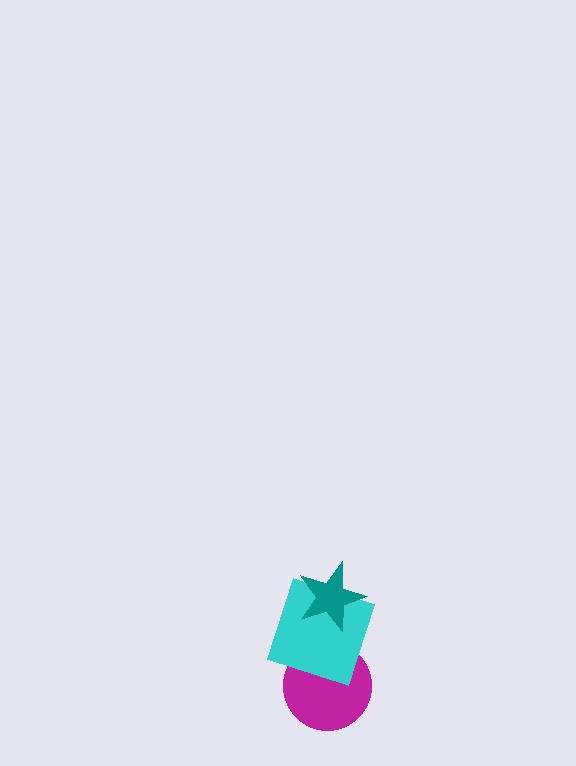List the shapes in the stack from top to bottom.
From top to bottom: the teal star, the cyan square, the magenta circle.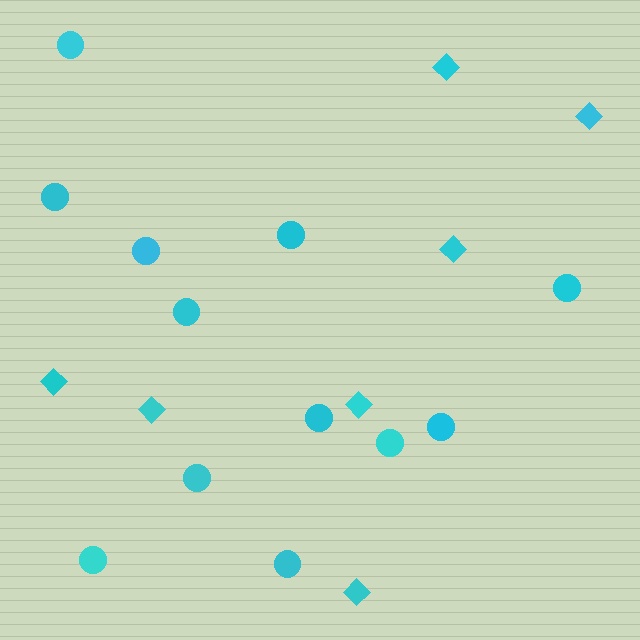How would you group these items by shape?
There are 2 groups: one group of diamonds (7) and one group of circles (12).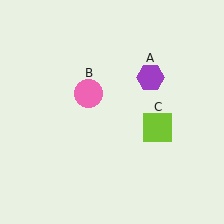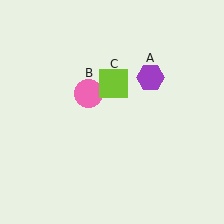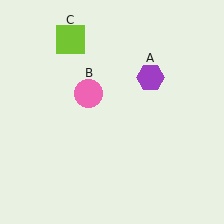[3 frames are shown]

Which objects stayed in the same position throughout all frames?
Purple hexagon (object A) and pink circle (object B) remained stationary.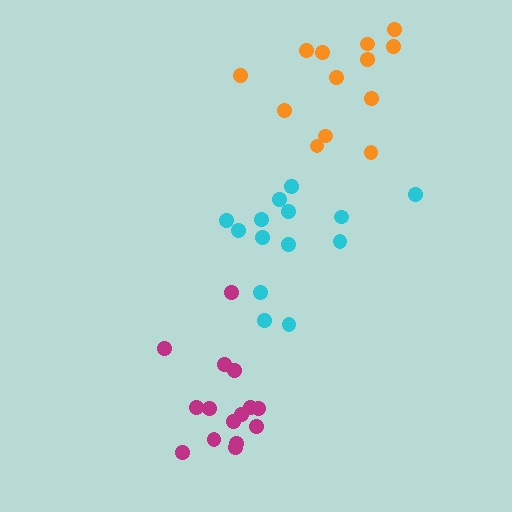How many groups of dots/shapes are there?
There are 3 groups.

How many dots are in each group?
Group 1: 15 dots, Group 2: 13 dots, Group 3: 14 dots (42 total).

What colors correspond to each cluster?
The clusters are colored: magenta, orange, cyan.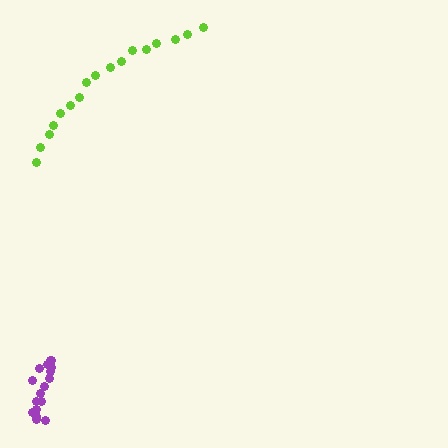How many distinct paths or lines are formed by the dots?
There are 2 distinct paths.